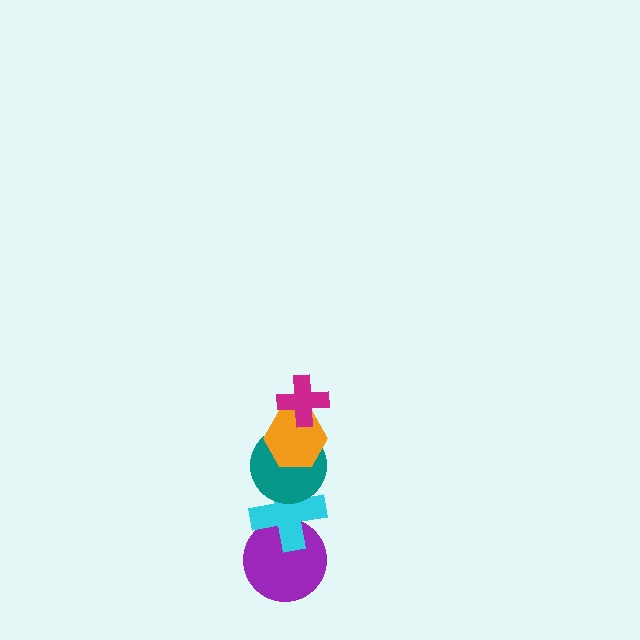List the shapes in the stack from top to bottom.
From top to bottom: the magenta cross, the orange hexagon, the teal circle, the cyan cross, the purple circle.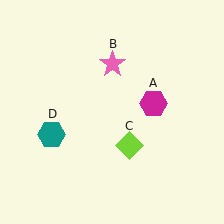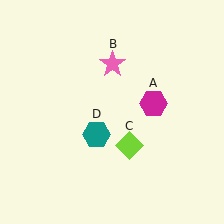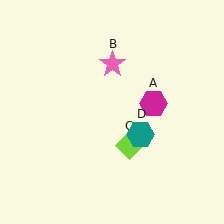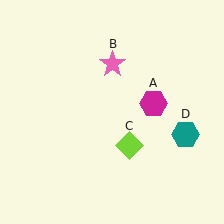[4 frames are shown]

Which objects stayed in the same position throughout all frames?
Magenta hexagon (object A) and pink star (object B) and lime diamond (object C) remained stationary.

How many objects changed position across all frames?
1 object changed position: teal hexagon (object D).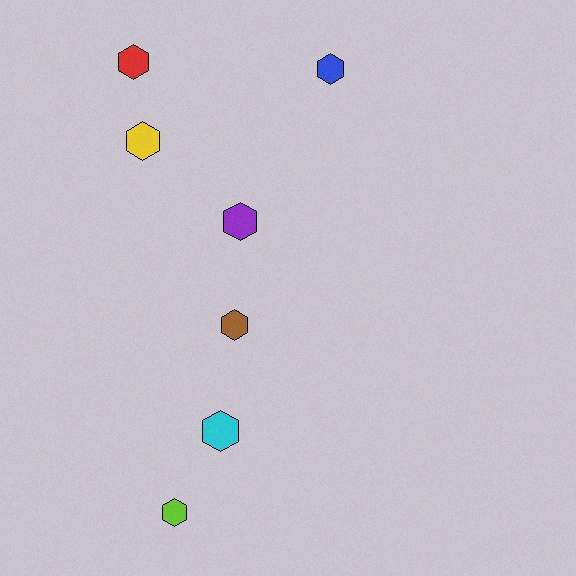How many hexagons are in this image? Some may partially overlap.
There are 7 hexagons.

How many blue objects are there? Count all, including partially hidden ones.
There is 1 blue object.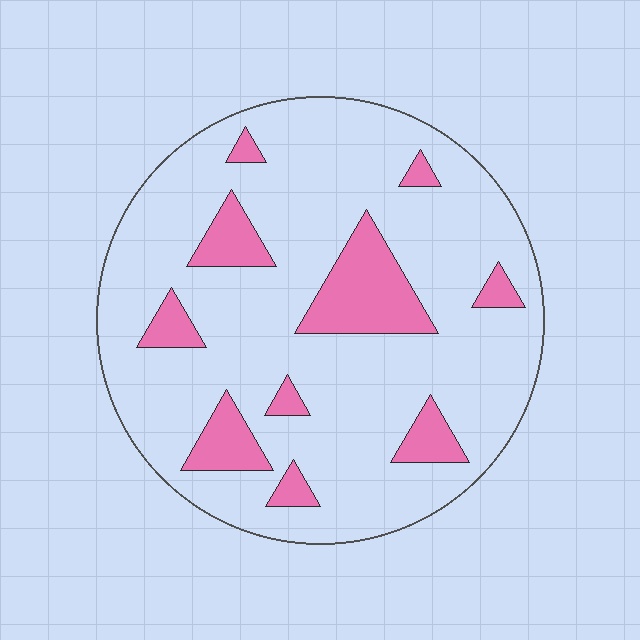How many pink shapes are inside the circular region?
10.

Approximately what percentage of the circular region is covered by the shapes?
Approximately 15%.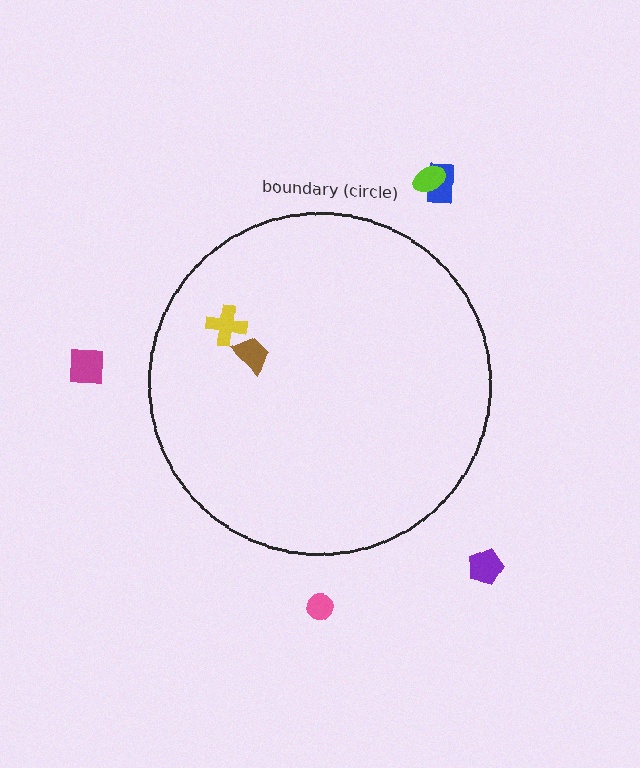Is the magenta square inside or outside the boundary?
Outside.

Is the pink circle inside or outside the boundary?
Outside.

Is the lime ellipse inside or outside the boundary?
Outside.